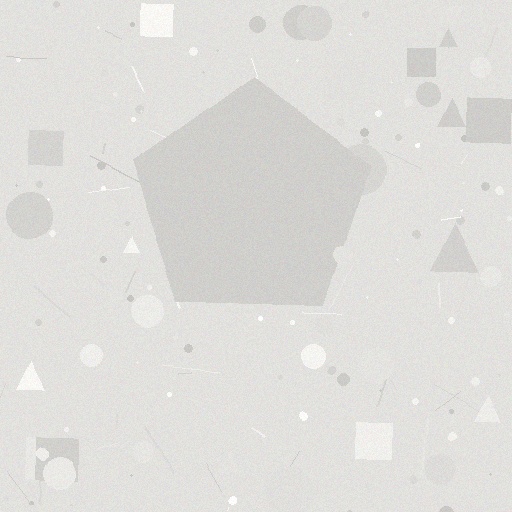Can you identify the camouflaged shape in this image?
The camouflaged shape is a pentagon.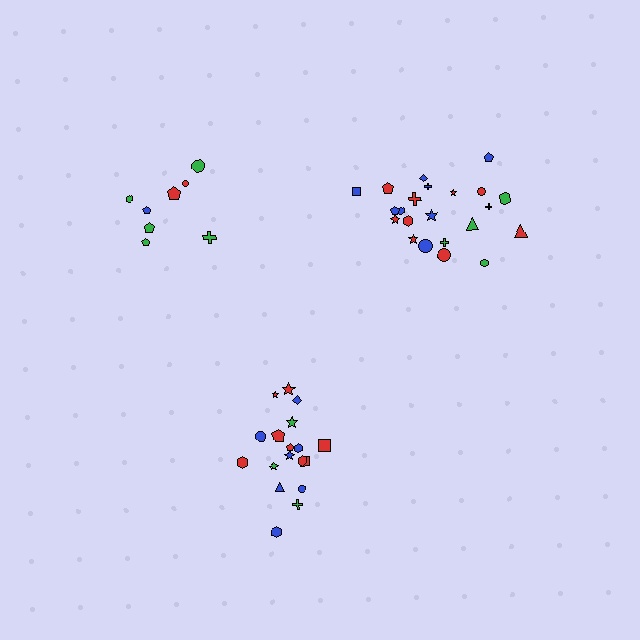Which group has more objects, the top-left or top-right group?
The top-right group.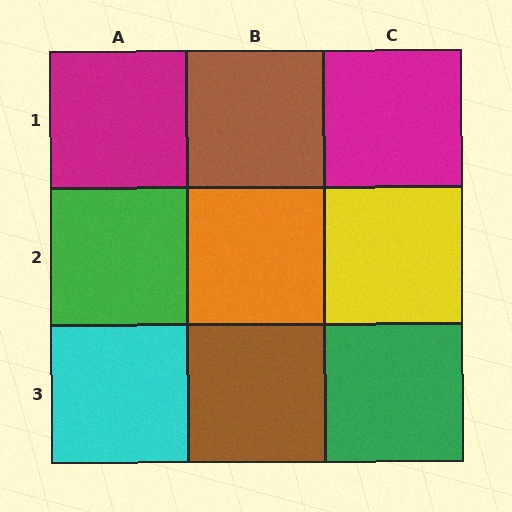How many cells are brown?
2 cells are brown.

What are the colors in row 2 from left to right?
Green, orange, yellow.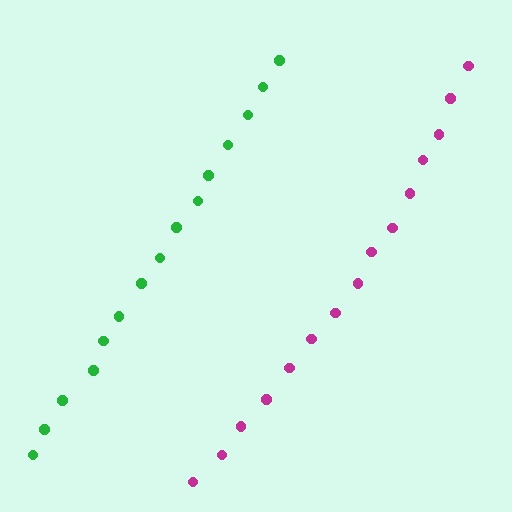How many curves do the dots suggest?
There are 2 distinct paths.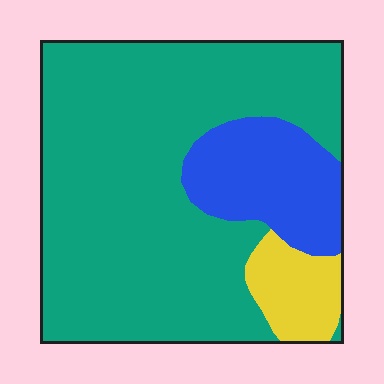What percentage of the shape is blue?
Blue covers 17% of the shape.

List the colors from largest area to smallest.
From largest to smallest: teal, blue, yellow.